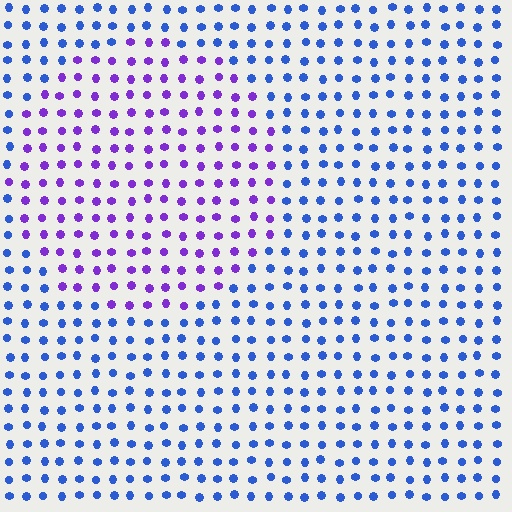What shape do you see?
I see a circle.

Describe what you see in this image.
The image is filled with small blue elements in a uniform arrangement. A circle-shaped region is visible where the elements are tinted to a slightly different hue, forming a subtle color boundary.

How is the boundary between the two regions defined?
The boundary is defined purely by a slight shift in hue (about 48 degrees). Spacing, size, and orientation are identical on both sides.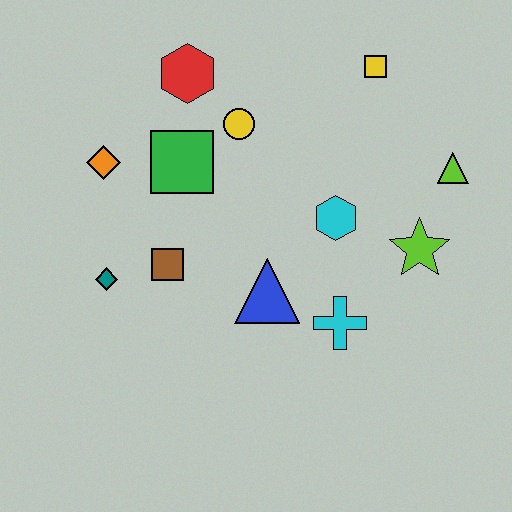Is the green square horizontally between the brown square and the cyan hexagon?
Yes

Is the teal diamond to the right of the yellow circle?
No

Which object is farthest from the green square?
The lime triangle is farthest from the green square.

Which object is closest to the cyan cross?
The blue triangle is closest to the cyan cross.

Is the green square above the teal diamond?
Yes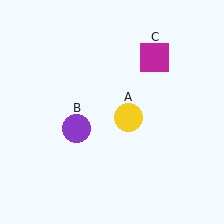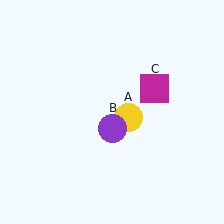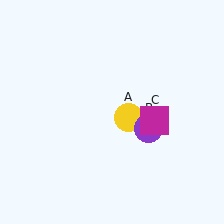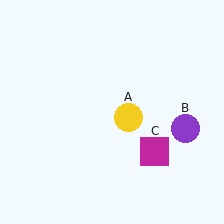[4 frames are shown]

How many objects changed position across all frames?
2 objects changed position: purple circle (object B), magenta square (object C).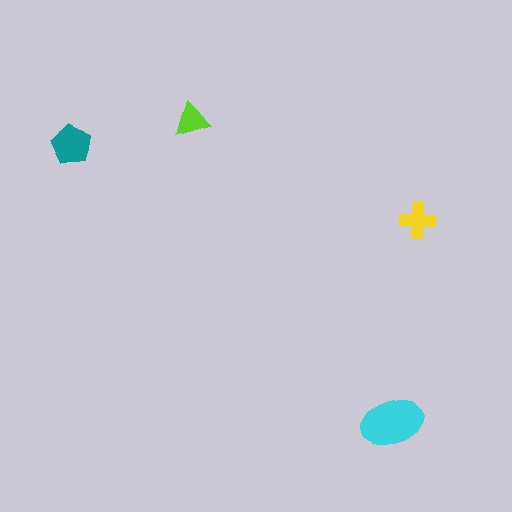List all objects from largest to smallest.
The cyan ellipse, the teal pentagon, the yellow cross, the lime triangle.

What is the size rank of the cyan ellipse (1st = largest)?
1st.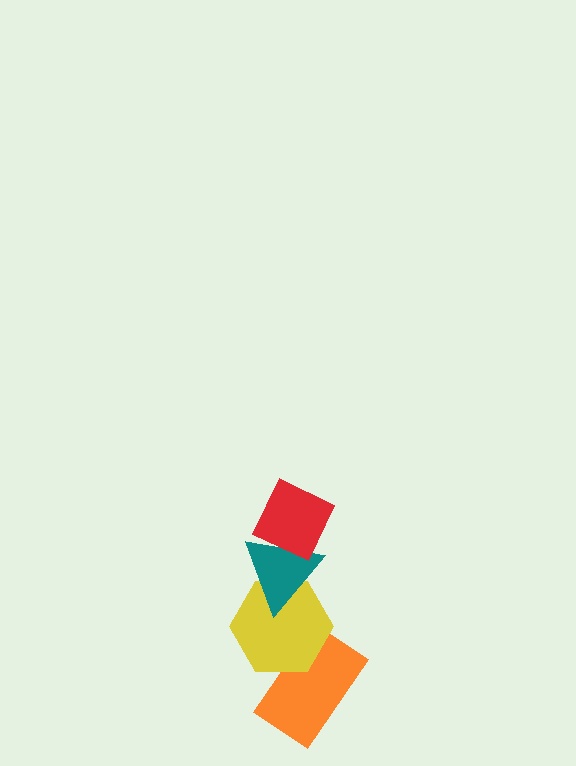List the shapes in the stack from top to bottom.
From top to bottom: the red diamond, the teal triangle, the yellow hexagon, the orange rectangle.